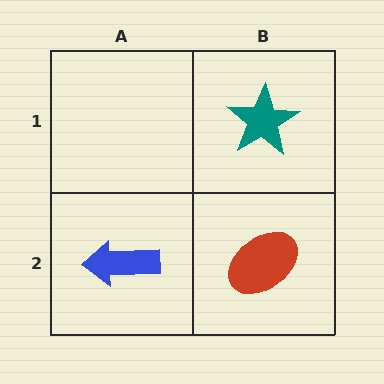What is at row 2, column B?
A red ellipse.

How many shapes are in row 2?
2 shapes.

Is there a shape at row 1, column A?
No, that cell is empty.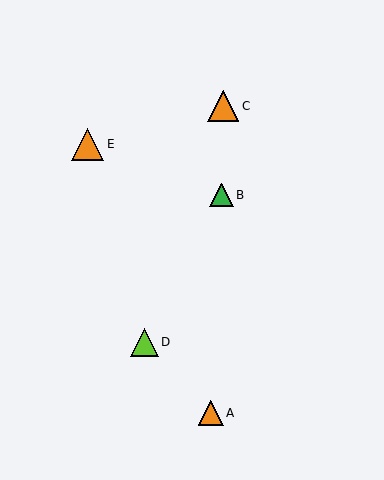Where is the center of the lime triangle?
The center of the lime triangle is at (144, 342).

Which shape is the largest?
The orange triangle (labeled E) is the largest.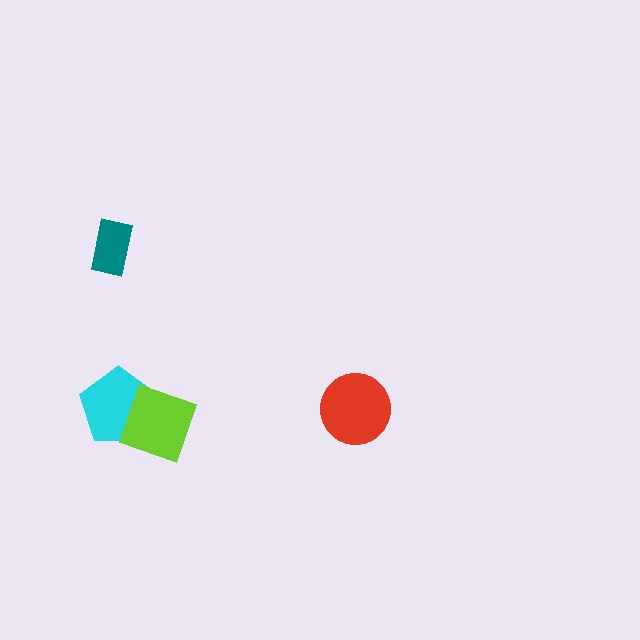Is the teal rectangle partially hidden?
No, no other shape covers it.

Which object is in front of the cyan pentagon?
The lime square is in front of the cyan pentagon.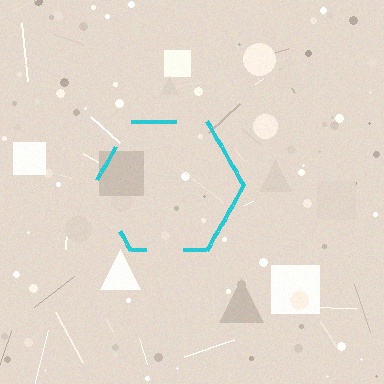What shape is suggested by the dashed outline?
The dashed outline suggests a hexagon.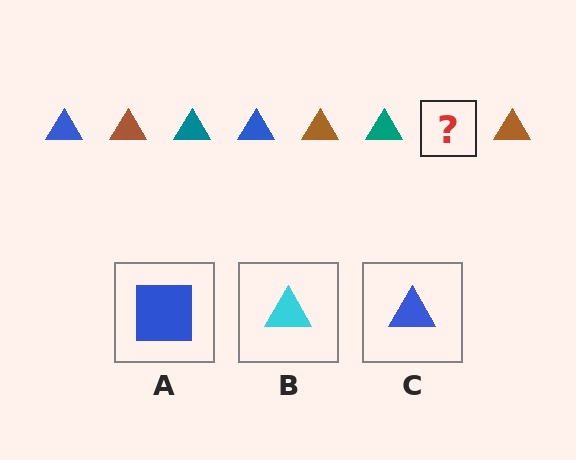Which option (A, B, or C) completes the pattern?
C.